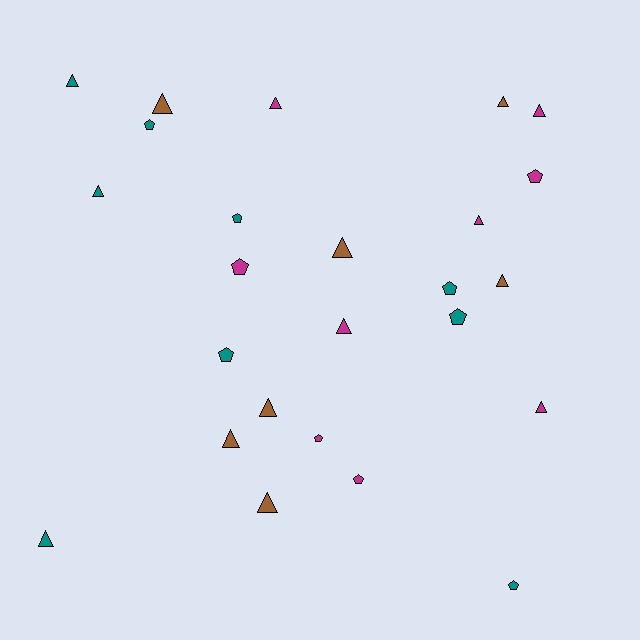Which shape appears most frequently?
Triangle, with 15 objects.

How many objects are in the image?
There are 25 objects.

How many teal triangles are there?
There are 3 teal triangles.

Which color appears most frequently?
Teal, with 9 objects.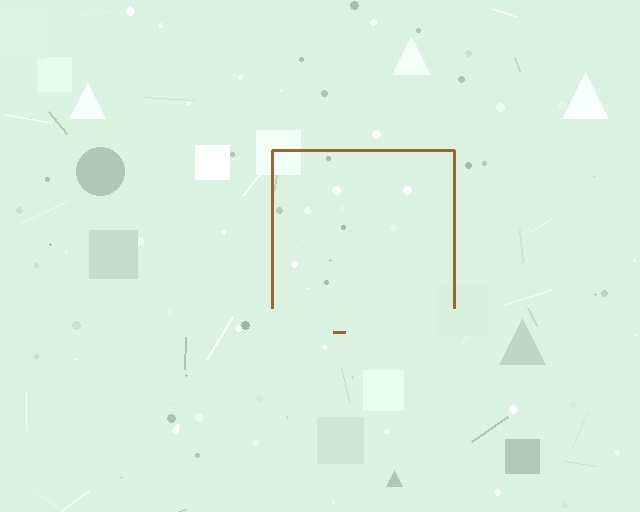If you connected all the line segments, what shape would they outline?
They would outline a square.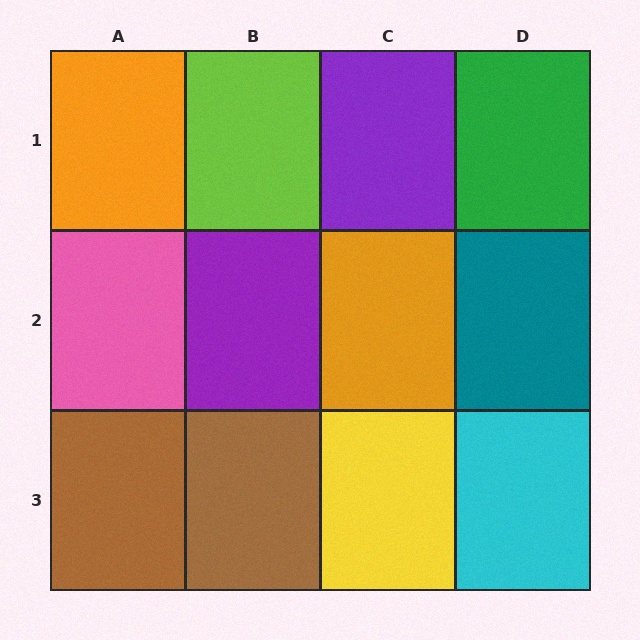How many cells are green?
1 cell is green.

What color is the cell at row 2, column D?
Teal.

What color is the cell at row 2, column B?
Purple.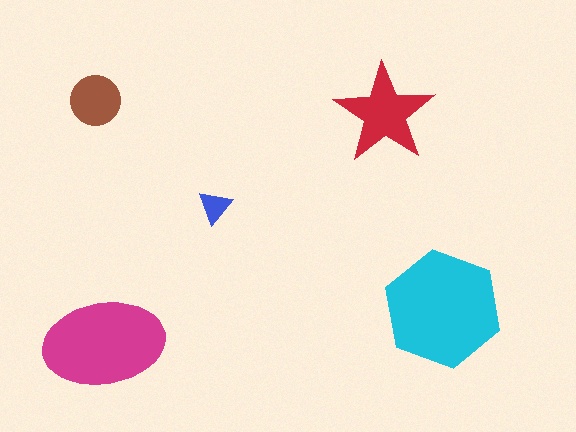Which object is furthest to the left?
The brown circle is leftmost.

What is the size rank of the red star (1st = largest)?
3rd.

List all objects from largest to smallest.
The cyan hexagon, the magenta ellipse, the red star, the brown circle, the blue triangle.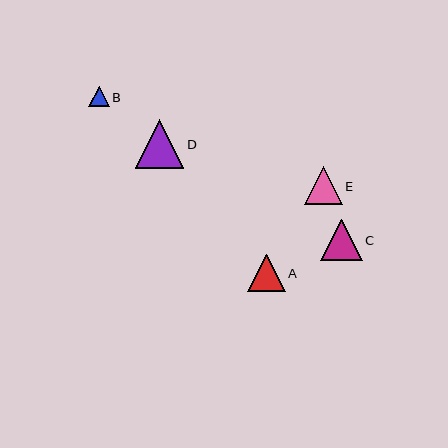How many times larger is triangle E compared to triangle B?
Triangle E is approximately 1.8 times the size of triangle B.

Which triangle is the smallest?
Triangle B is the smallest with a size of approximately 21 pixels.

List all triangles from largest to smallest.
From largest to smallest: D, C, E, A, B.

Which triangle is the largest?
Triangle D is the largest with a size of approximately 48 pixels.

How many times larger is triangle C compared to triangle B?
Triangle C is approximately 2.0 times the size of triangle B.